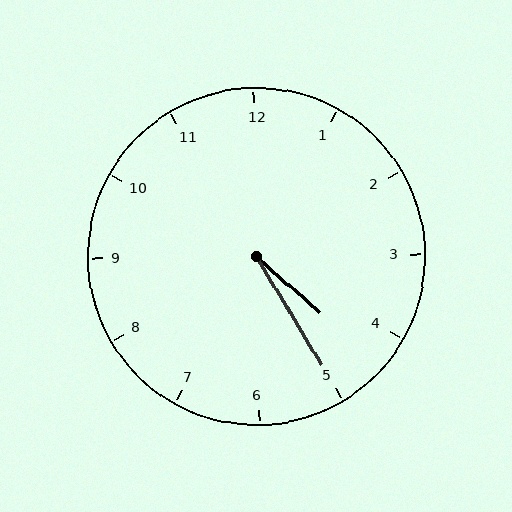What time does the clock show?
4:25.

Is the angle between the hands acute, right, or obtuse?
It is acute.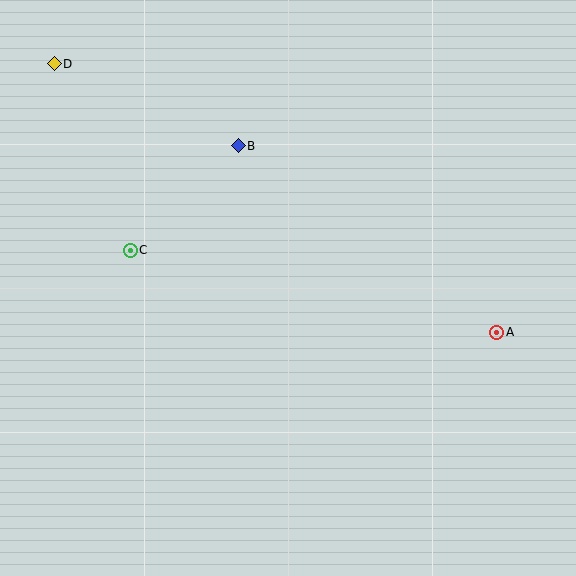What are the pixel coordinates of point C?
Point C is at (130, 250).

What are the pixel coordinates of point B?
Point B is at (238, 146).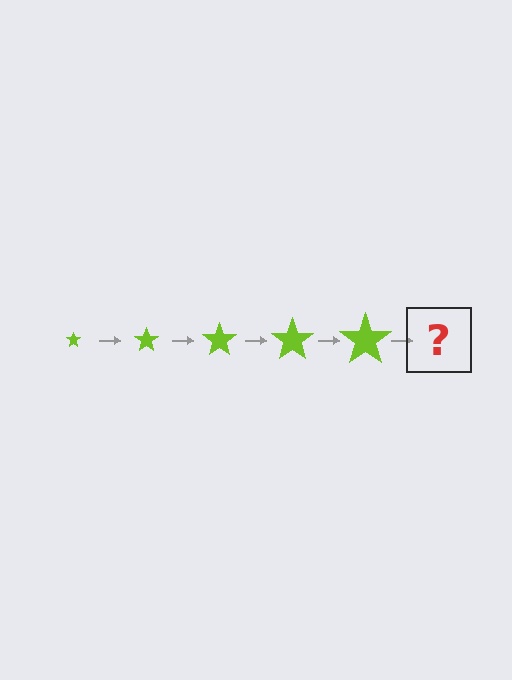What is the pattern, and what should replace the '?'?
The pattern is that the star gets progressively larger each step. The '?' should be a lime star, larger than the previous one.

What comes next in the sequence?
The next element should be a lime star, larger than the previous one.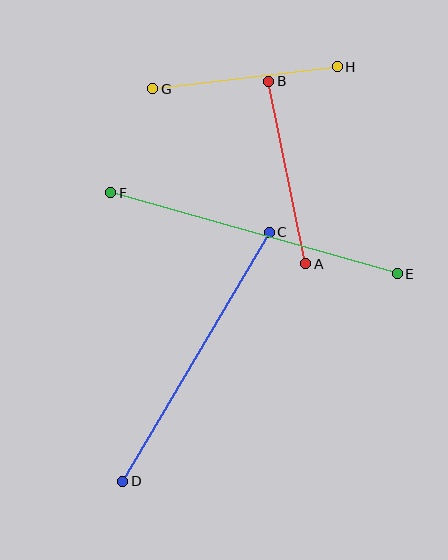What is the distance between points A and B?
The distance is approximately 186 pixels.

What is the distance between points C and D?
The distance is approximately 289 pixels.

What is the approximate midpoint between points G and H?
The midpoint is at approximately (245, 78) pixels.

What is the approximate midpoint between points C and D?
The midpoint is at approximately (196, 357) pixels.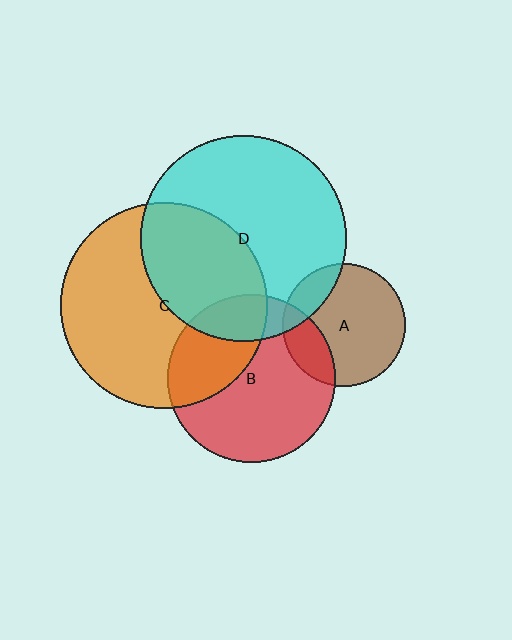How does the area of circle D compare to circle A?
Approximately 2.8 times.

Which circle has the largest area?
Circle C (orange).